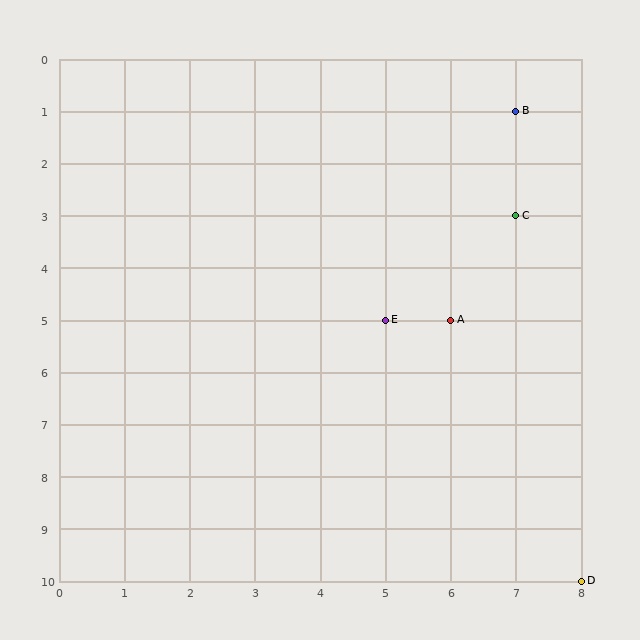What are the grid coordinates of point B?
Point B is at grid coordinates (7, 1).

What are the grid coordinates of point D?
Point D is at grid coordinates (8, 10).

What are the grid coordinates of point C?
Point C is at grid coordinates (7, 3).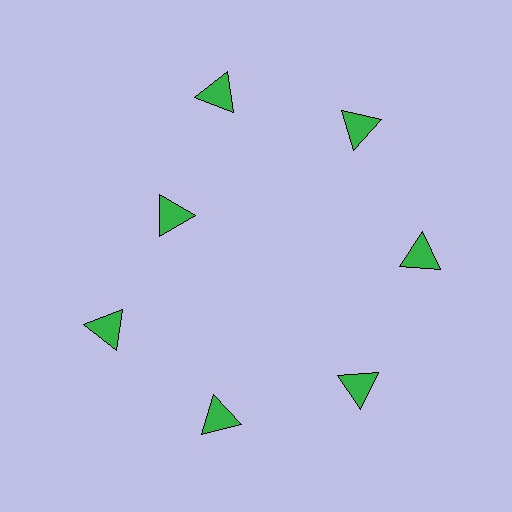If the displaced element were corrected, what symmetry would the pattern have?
It would have 7-fold rotational symmetry — the pattern would map onto itself every 51 degrees.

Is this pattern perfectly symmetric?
No. The 7 green triangles are arranged in a ring, but one element near the 10 o'clock position is pulled inward toward the center, breaking the 7-fold rotational symmetry.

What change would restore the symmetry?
The symmetry would be restored by moving it outward, back onto the ring so that all 7 triangles sit at equal angles and equal distance from the center.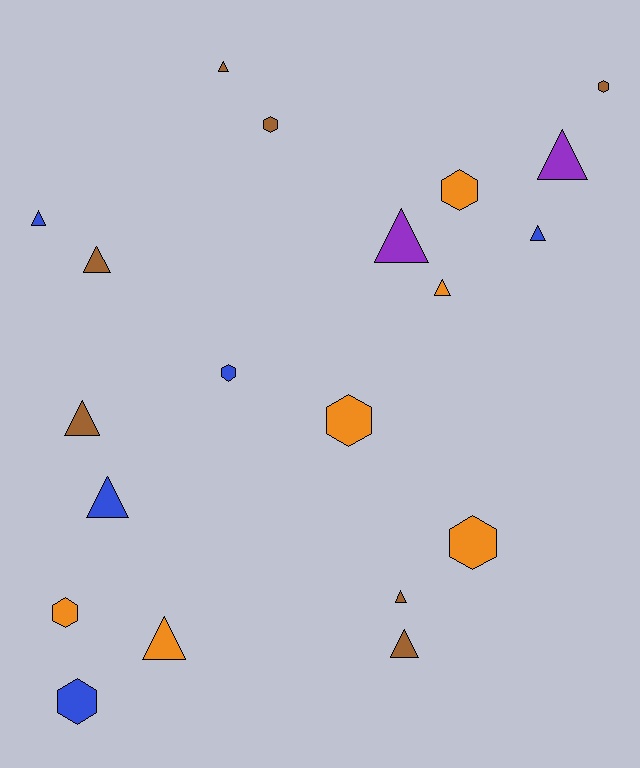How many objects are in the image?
There are 20 objects.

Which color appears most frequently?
Brown, with 7 objects.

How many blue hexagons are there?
There are 2 blue hexagons.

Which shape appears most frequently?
Triangle, with 12 objects.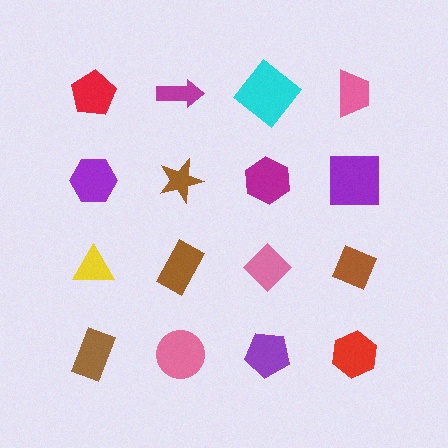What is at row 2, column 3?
A magenta hexagon.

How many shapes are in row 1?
4 shapes.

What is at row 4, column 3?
A purple pentagon.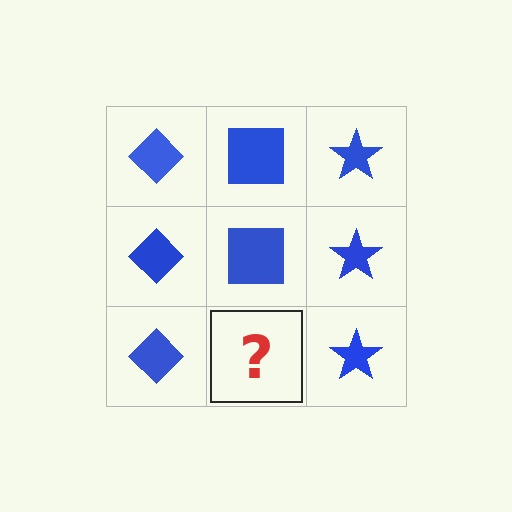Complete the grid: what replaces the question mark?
The question mark should be replaced with a blue square.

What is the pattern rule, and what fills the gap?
The rule is that each column has a consistent shape. The gap should be filled with a blue square.